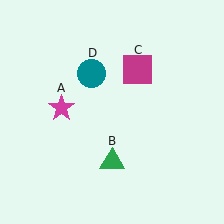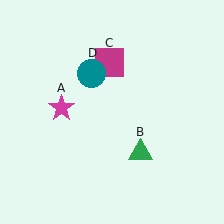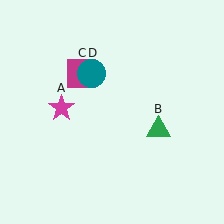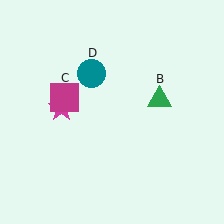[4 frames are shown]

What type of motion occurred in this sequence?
The green triangle (object B), magenta square (object C) rotated counterclockwise around the center of the scene.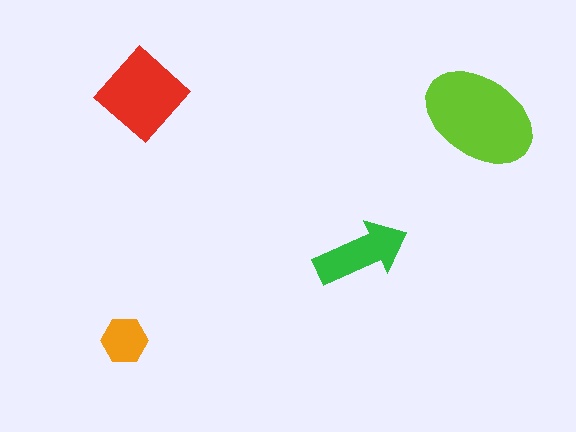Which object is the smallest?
The orange hexagon.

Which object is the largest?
The lime ellipse.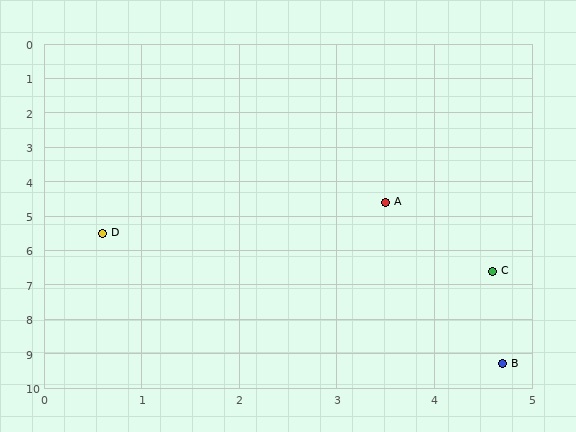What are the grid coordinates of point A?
Point A is at approximately (3.5, 4.6).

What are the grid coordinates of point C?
Point C is at approximately (4.6, 6.6).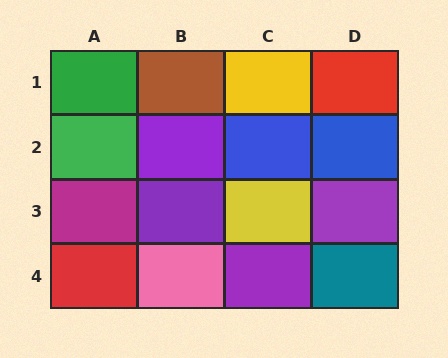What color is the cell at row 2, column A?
Green.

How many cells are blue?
2 cells are blue.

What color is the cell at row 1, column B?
Brown.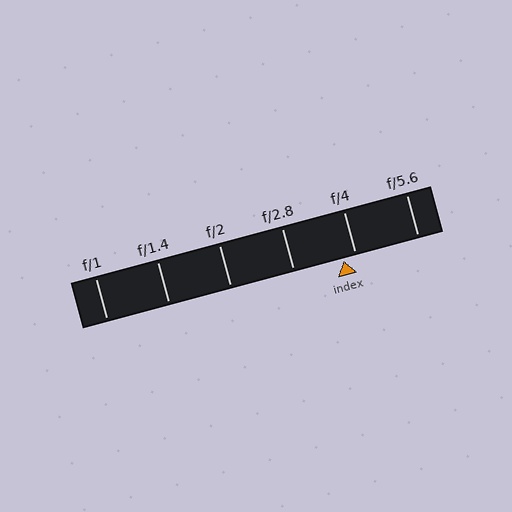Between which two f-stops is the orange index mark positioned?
The index mark is between f/2.8 and f/4.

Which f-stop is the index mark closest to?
The index mark is closest to f/4.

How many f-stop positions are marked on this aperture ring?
There are 6 f-stop positions marked.